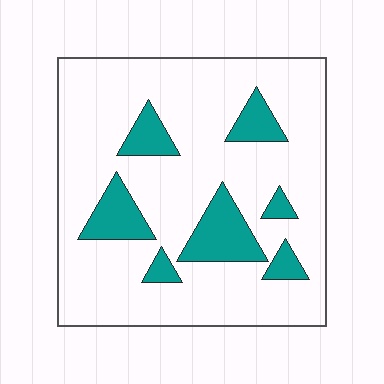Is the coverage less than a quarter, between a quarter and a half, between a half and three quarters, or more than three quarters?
Less than a quarter.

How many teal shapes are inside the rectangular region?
7.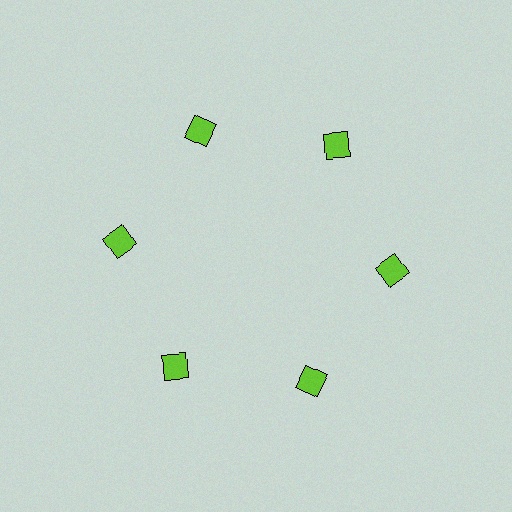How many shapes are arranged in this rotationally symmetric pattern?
There are 6 shapes, arranged in 6 groups of 1.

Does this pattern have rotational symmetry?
Yes, this pattern has 6-fold rotational symmetry. It looks the same after rotating 60 degrees around the center.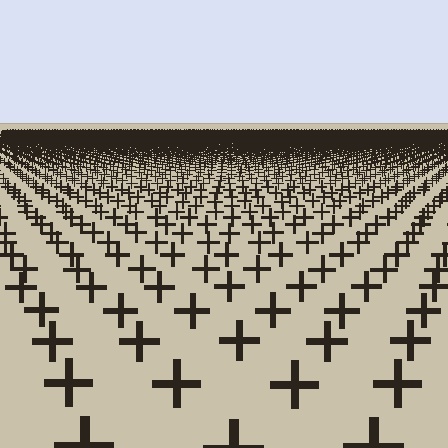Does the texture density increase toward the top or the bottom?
Density increases toward the top.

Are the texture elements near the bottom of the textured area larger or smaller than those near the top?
Larger. Near the bottom, elements are closer to the viewer and appear at a bigger on-screen size.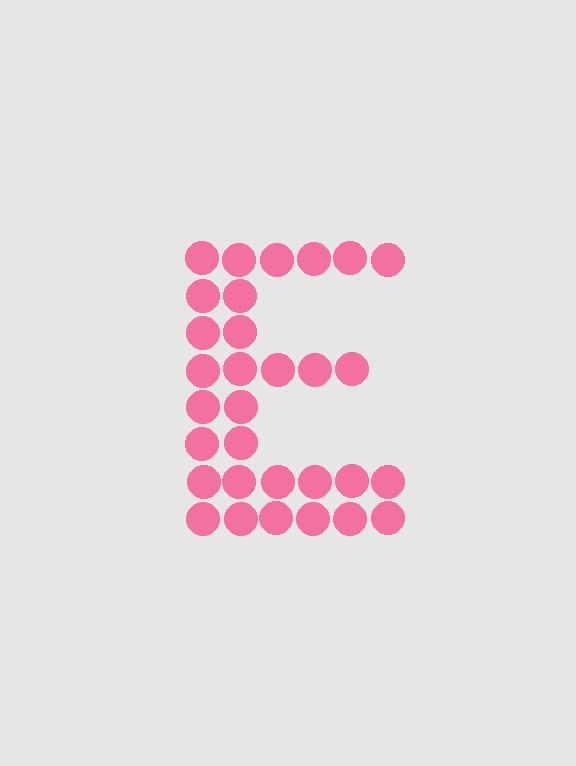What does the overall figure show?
The overall figure shows the letter E.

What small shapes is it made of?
It is made of small circles.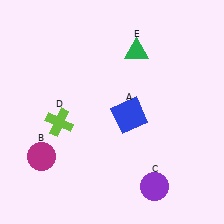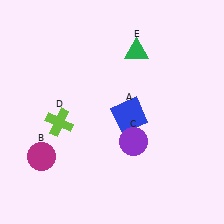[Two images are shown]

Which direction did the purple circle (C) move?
The purple circle (C) moved up.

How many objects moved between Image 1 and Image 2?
1 object moved between the two images.